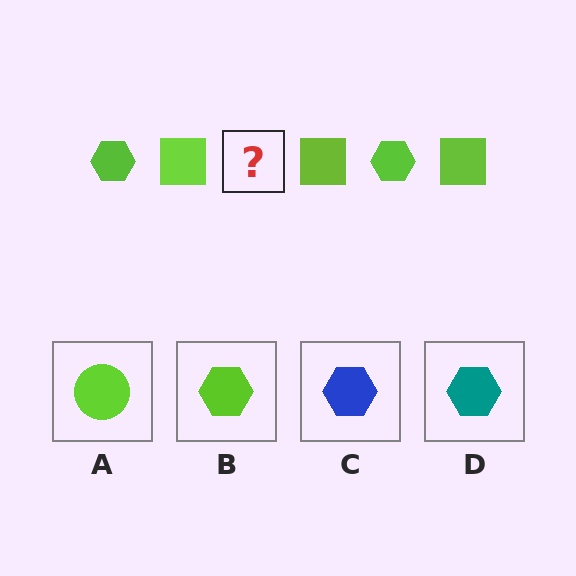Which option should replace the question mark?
Option B.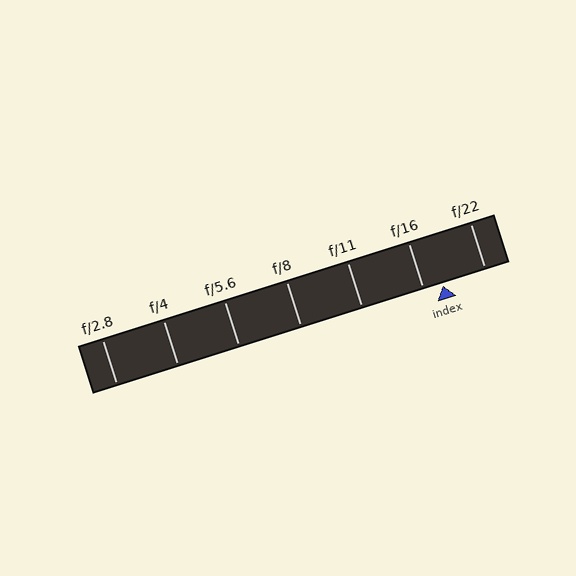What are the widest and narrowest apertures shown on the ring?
The widest aperture shown is f/2.8 and the narrowest is f/22.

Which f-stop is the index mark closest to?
The index mark is closest to f/16.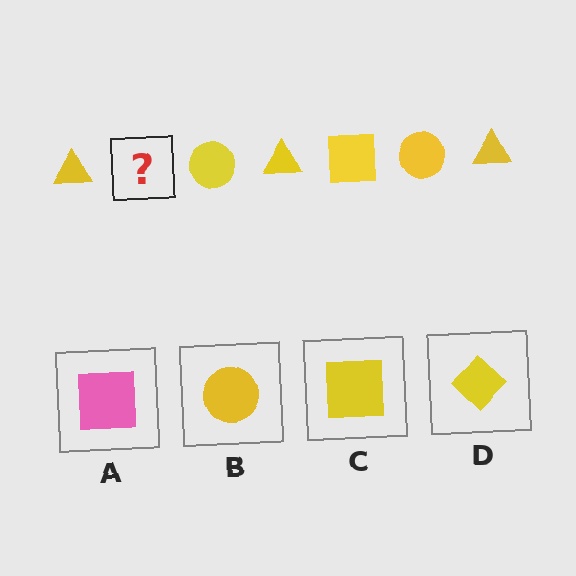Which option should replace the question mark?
Option C.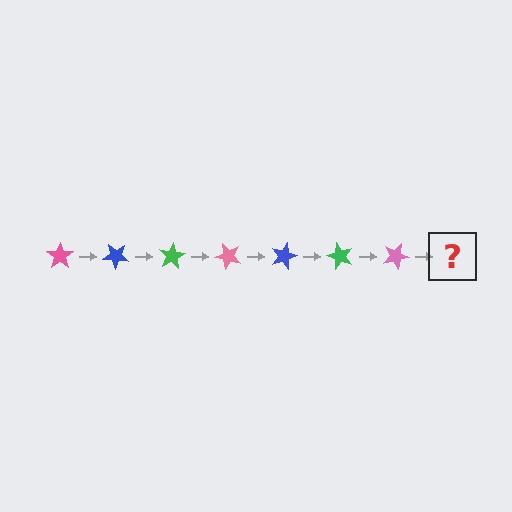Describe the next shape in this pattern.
It should be a blue star, rotated 280 degrees from the start.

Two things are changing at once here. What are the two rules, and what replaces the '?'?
The two rules are that it rotates 40 degrees each step and the color cycles through pink, blue, and green. The '?' should be a blue star, rotated 280 degrees from the start.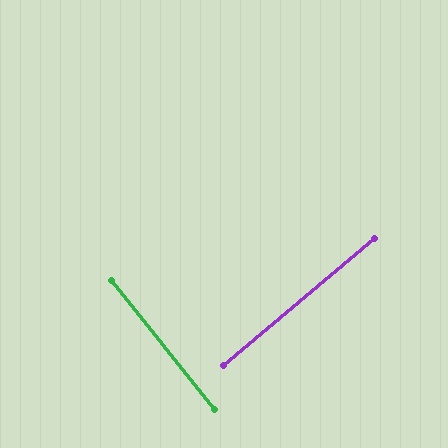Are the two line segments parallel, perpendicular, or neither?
Perpendicular — they meet at approximately 88°.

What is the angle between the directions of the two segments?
Approximately 88 degrees.